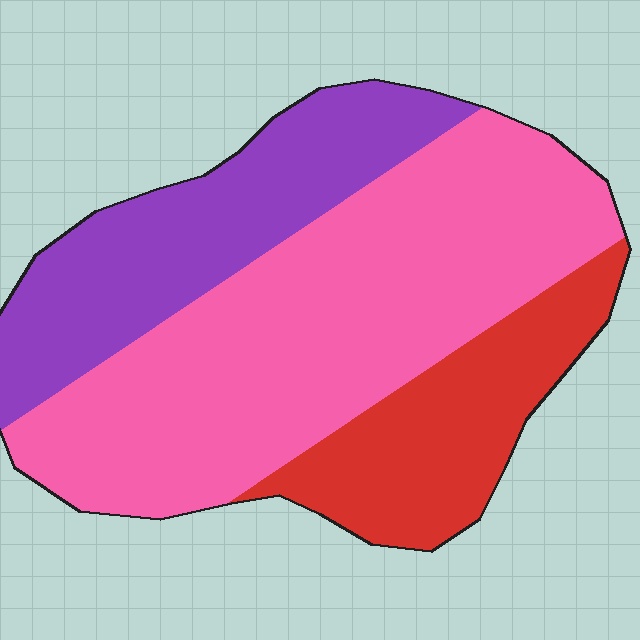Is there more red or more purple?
Purple.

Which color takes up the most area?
Pink, at roughly 55%.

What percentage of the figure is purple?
Purple covers around 25% of the figure.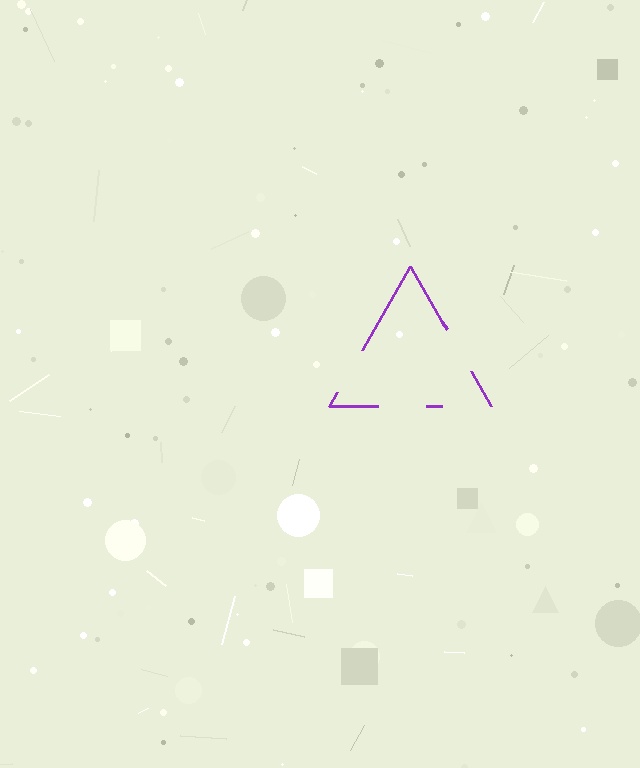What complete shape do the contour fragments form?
The contour fragments form a triangle.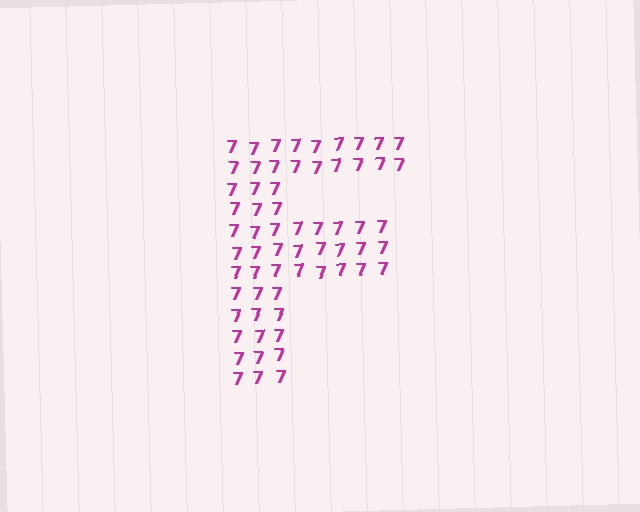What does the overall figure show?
The overall figure shows the letter F.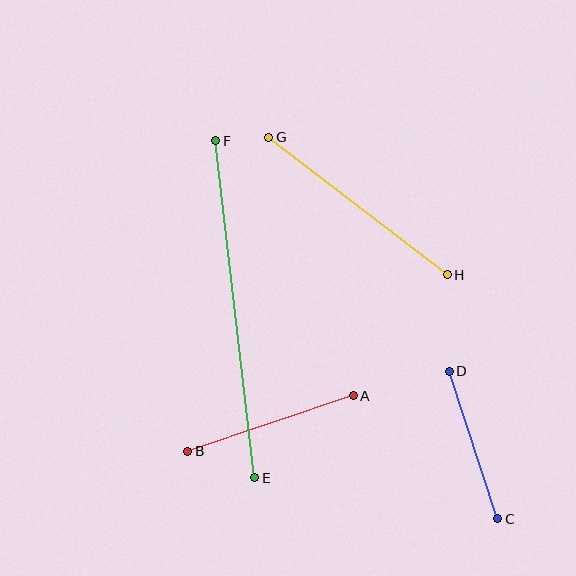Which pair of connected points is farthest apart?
Points E and F are farthest apart.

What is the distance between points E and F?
The distance is approximately 339 pixels.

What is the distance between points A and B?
The distance is approximately 175 pixels.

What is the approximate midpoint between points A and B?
The midpoint is at approximately (270, 424) pixels.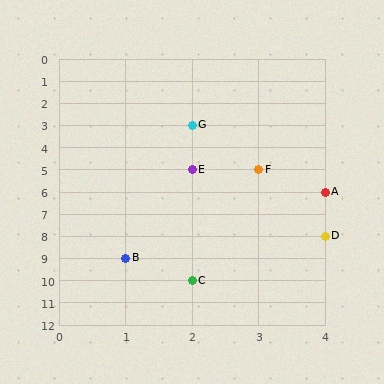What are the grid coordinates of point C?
Point C is at grid coordinates (2, 10).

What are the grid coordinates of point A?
Point A is at grid coordinates (4, 6).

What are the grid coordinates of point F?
Point F is at grid coordinates (3, 5).